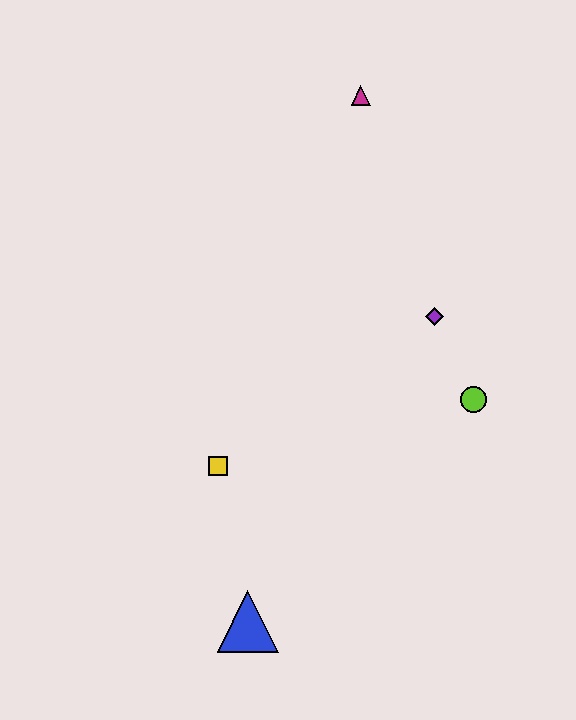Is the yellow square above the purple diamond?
No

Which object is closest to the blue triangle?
The yellow square is closest to the blue triangle.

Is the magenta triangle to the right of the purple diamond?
No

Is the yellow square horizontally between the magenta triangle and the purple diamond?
No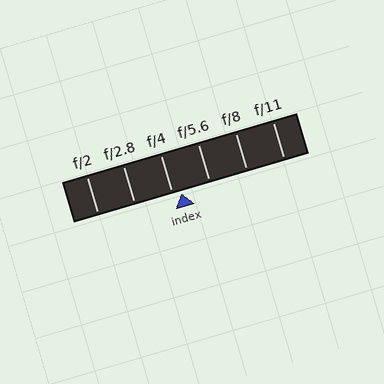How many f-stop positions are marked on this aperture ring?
There are 6 f-stop positions marked.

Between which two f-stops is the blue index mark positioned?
The index mark is between f/4 and f/5.6.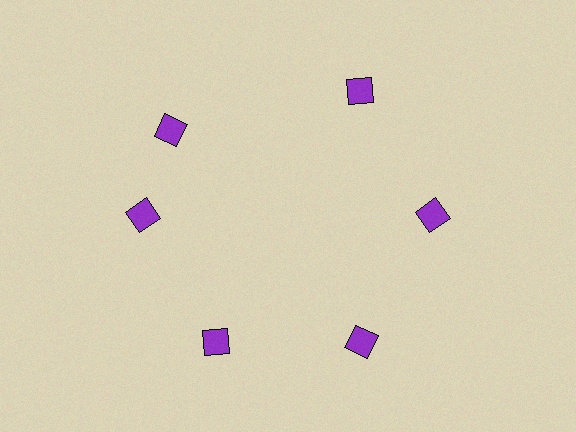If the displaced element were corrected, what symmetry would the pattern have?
It would have 6-fold rotational symmetry — the pattern would map onto itself every 60 degrees.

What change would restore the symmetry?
The symmetry would be restored by rotating it back into even spacing with its neighbors so that all 6 diamonds sit at equal angles and equal distance from the center.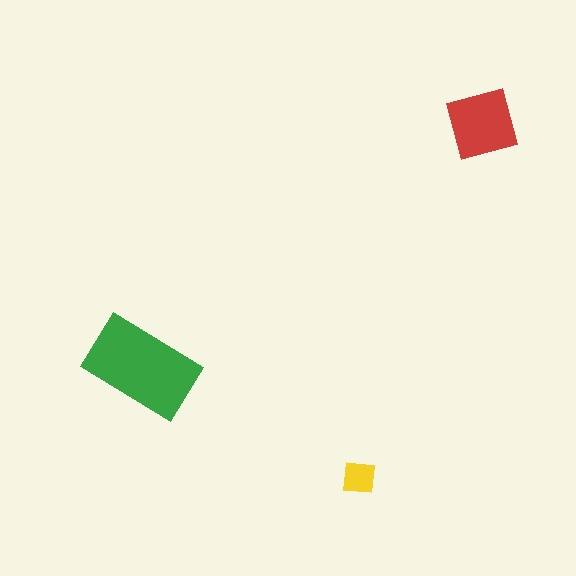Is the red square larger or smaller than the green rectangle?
Smaller.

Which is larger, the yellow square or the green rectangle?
The green rectangle.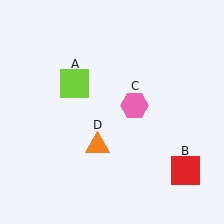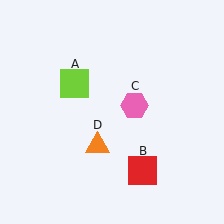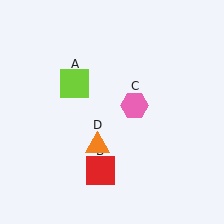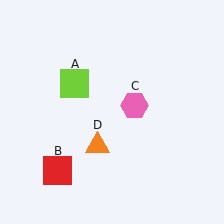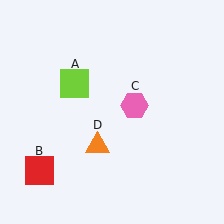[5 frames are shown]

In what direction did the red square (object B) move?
The red square (object B) moved left.